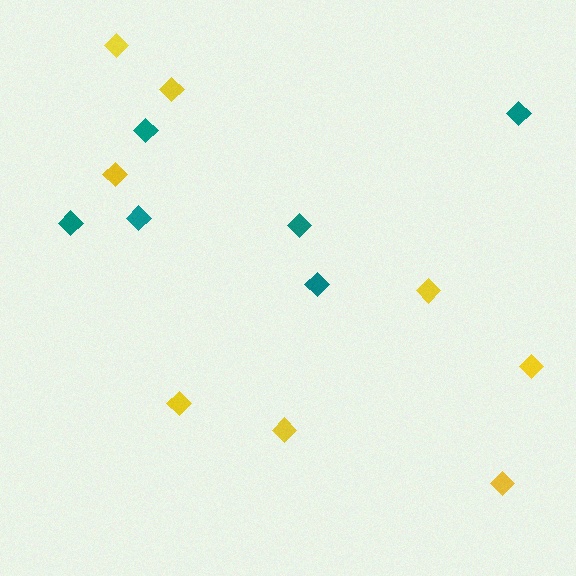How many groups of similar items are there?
There are 2 groups: one group of yellow diamonds (8) and one group of teal diamonds (6).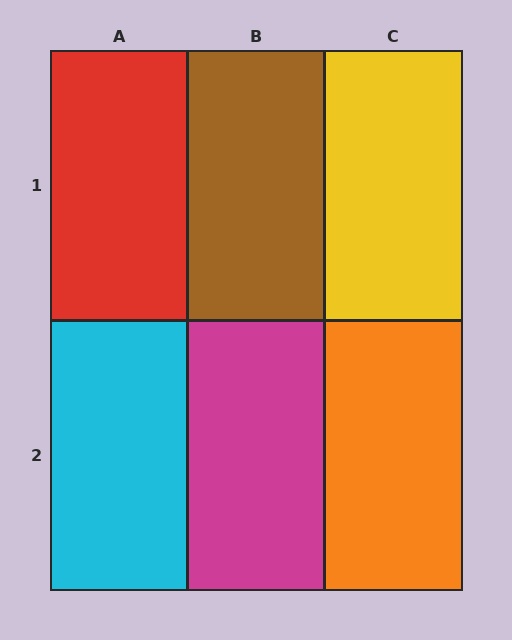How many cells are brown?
1 cell is brown.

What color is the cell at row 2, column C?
Orange.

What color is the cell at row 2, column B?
Magenta.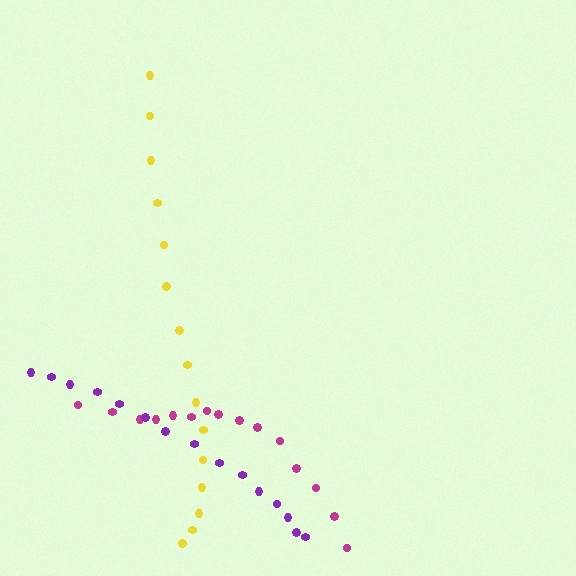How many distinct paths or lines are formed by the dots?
There are 3 distinct paths.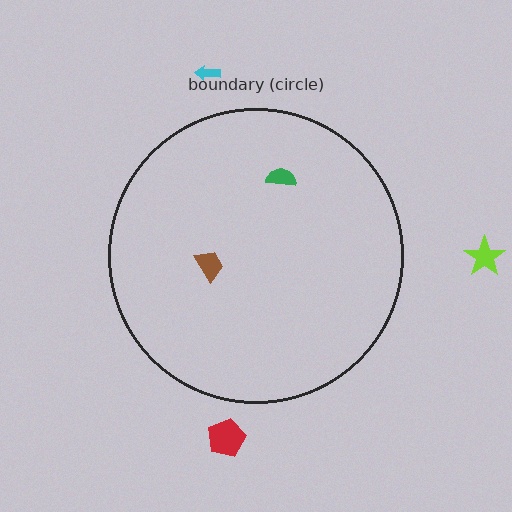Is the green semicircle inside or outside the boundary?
Inside.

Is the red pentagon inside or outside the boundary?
Outside.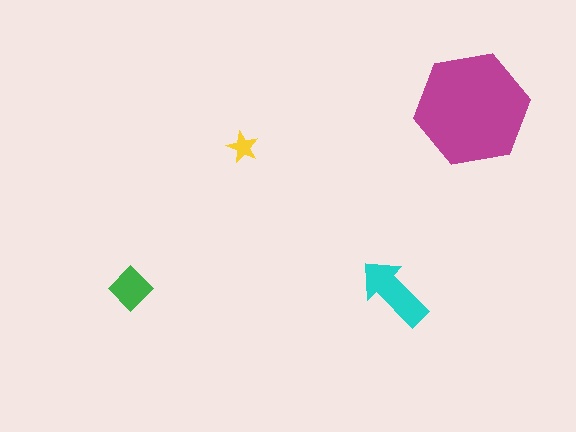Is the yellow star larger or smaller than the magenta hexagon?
Smaller.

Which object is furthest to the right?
The magenta hexagon is rightmost.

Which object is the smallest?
The yellow star.